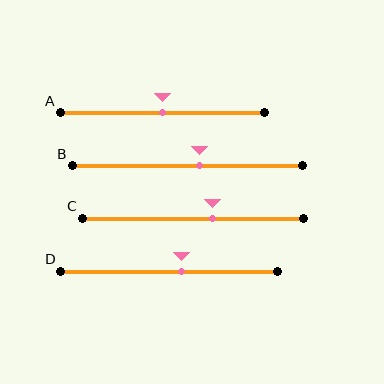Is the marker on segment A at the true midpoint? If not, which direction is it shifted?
Yes, the marker on segment A is at the true midpoint.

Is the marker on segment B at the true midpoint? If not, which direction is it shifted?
No, the marker on segment B is shifted to the right by about 5% of the segment length.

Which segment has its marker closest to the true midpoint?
Segment A has its marker closest to the true midpoint.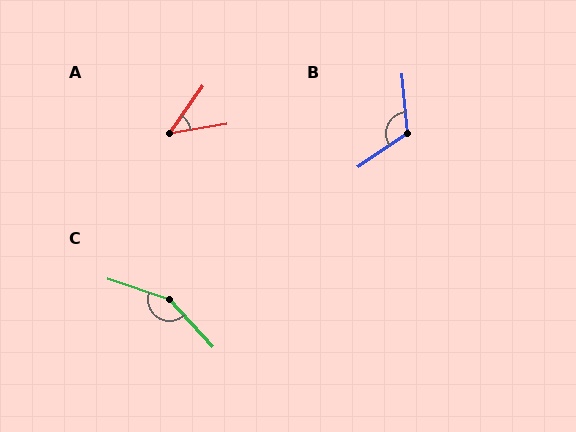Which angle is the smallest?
A, at approximately 45 degrees.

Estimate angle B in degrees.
Approximately 120 degrees.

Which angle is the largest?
C, at approximately 151 degrees.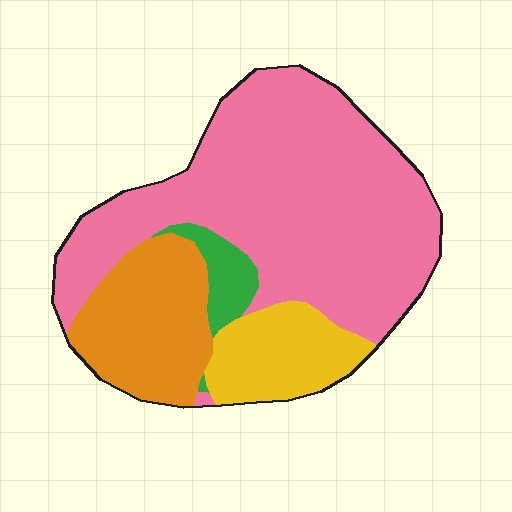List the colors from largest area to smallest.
From largest to smallest: pink, orange, yellow, green.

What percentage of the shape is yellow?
Yellow covers 14% of the shape.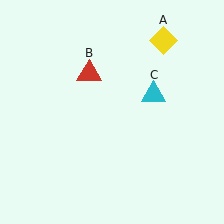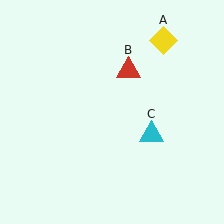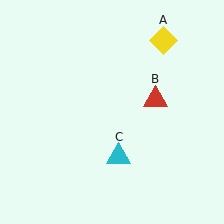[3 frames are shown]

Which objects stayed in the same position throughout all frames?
Yellow diamond (object A) remained stationary.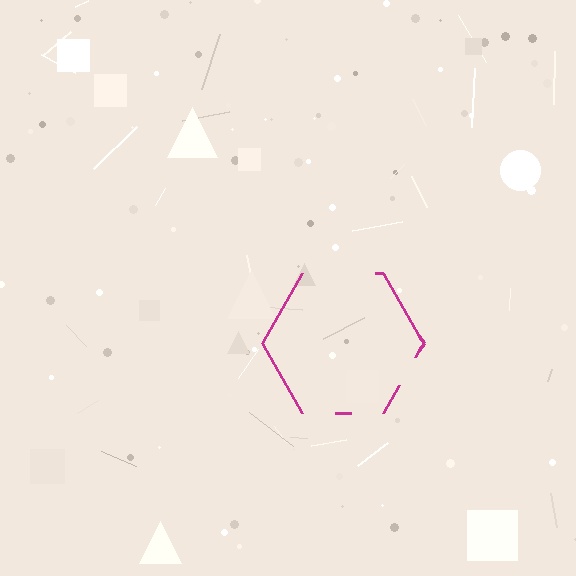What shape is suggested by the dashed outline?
The dashed outline suggests a hexagon.